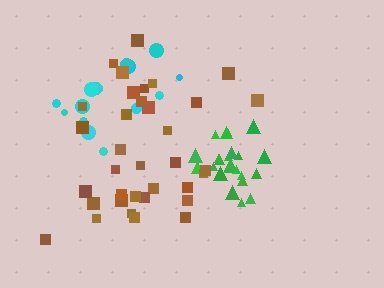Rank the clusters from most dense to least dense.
green, cyan, brown.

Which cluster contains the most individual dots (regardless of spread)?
Brown (35).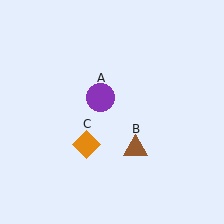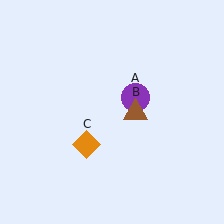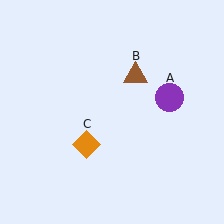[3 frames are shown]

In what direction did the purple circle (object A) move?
The purple circle (object A) moved right.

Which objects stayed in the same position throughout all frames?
Orange diamond (object C) remained stationary.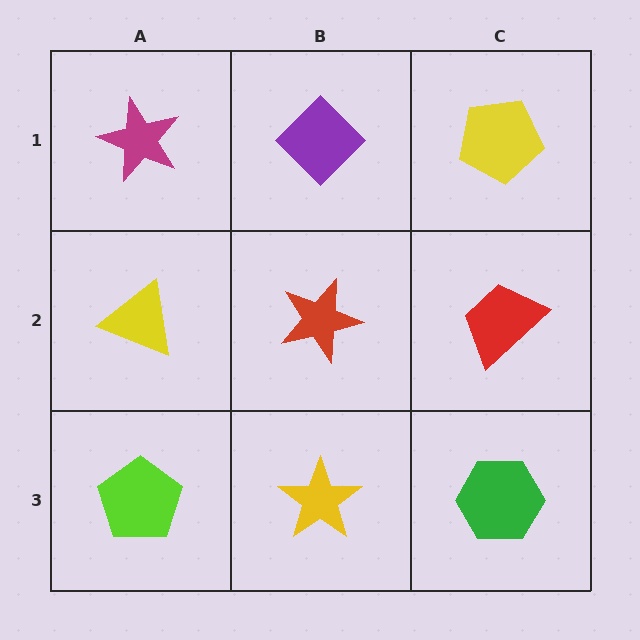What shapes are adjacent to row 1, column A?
A yellow triangle (row 2, column A), a purple diamond (row 1, column B).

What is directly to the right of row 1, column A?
A purple diamond.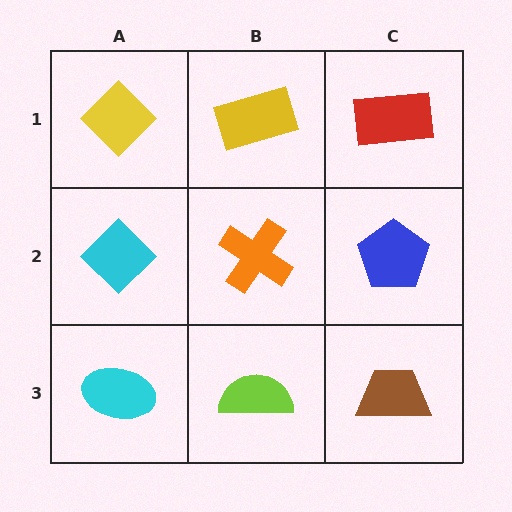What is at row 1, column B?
A yellow rectangle.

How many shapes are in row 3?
3 shapes.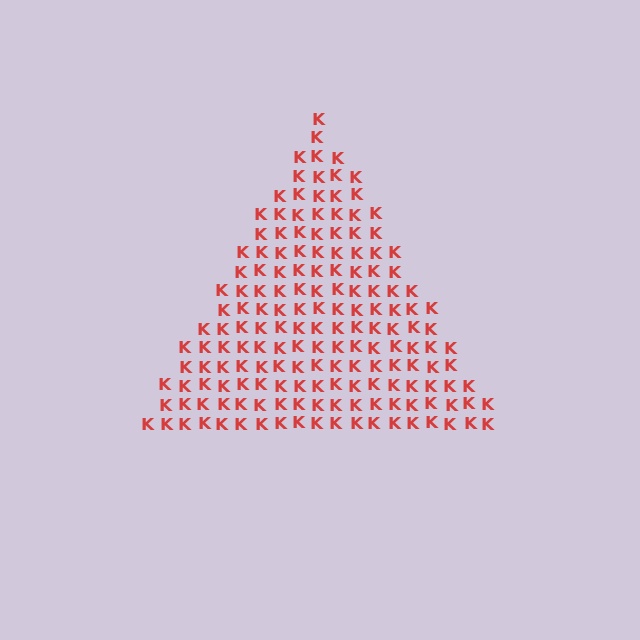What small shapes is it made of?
It is made of small letter K's.